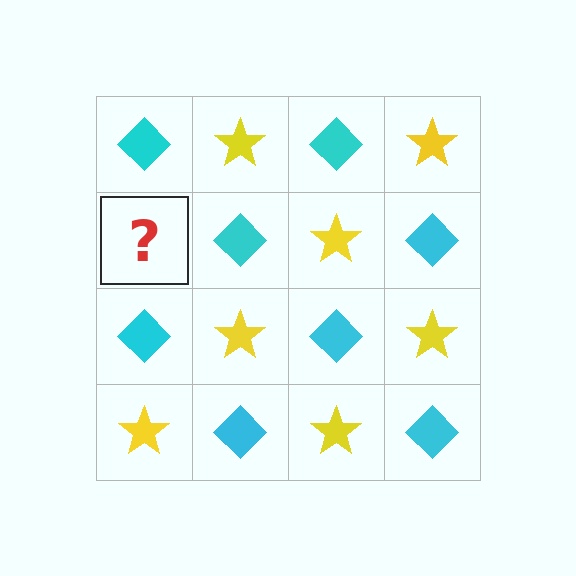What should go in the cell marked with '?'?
The missing cell should contain a yellow star.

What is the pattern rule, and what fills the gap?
The rule is that it alternates cyan diamond and yellow star in a checkerboard pattern. The gap should be filled with a yellow star.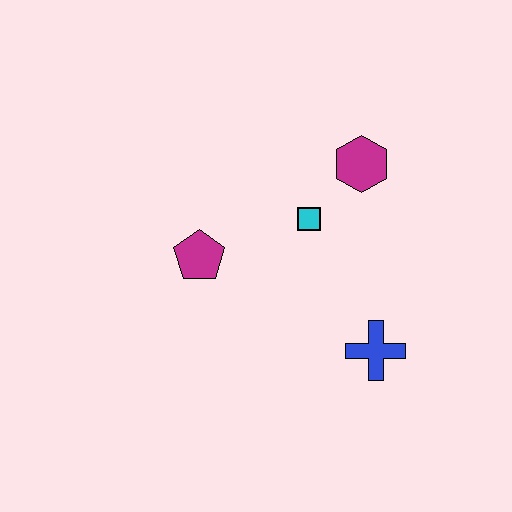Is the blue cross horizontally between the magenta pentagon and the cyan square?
No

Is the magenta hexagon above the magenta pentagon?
Yes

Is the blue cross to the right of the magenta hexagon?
Yes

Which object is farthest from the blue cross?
The magenta pentagon is farthest from the blue cross.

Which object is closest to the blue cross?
The cyan square is closest to the blue cross.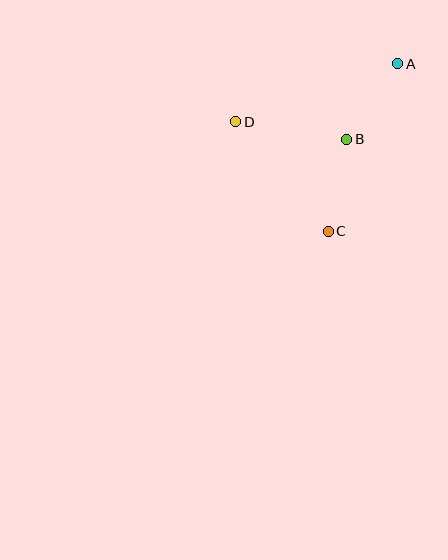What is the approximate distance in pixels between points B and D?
The distance between B and D is approximately 112 pixels.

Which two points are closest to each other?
Points A and B are closest to each other.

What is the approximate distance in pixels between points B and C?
The distance between B and C is approximately 94 pixels.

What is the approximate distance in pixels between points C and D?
The distance between C and D is approximately 143 pixels.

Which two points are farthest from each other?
Points A and C are farthest from each other.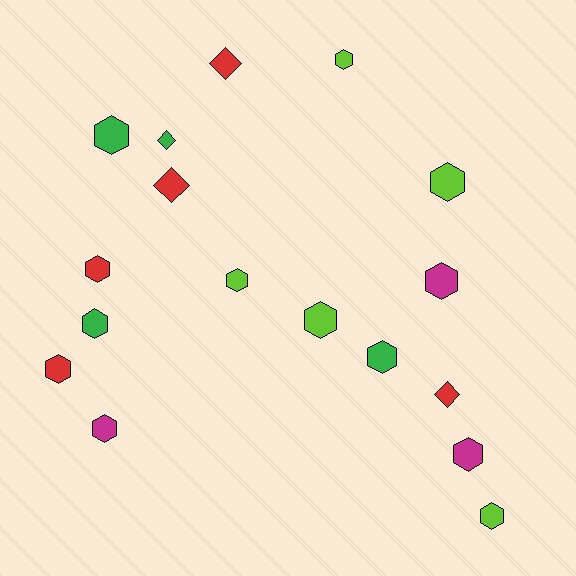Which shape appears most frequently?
Hexagon, with 13 objects.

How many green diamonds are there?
There is 1 green diamond.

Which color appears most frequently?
Red, with 5 objects.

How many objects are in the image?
There are 17 objects.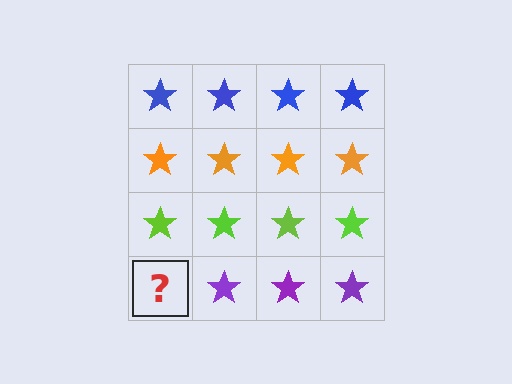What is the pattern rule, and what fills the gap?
The rule is that each row has a consistent color. The gap should be filled with a purple star.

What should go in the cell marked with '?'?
The missing cell should contain a purple star.